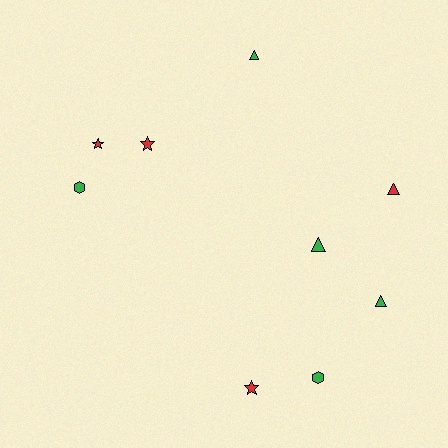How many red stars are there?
There are 3 red stars.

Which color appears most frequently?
Green, with 5 objects.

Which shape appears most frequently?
Triangle, with 4 objects.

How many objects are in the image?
There are 9 objects.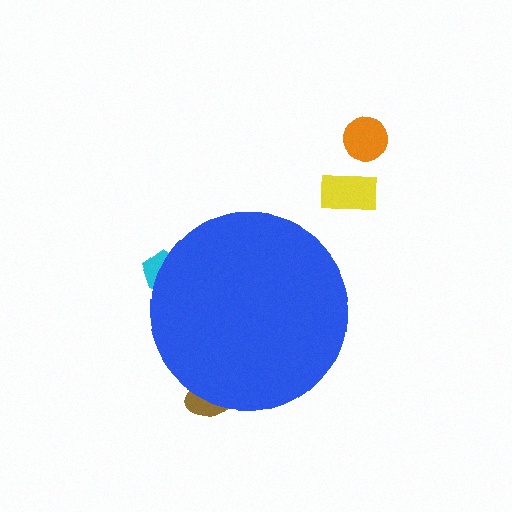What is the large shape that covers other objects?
A blue circle.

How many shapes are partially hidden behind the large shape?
2 shapes are partially hidden.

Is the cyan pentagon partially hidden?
Yes, the cyan pentagon is partially hidden behind the blue circle.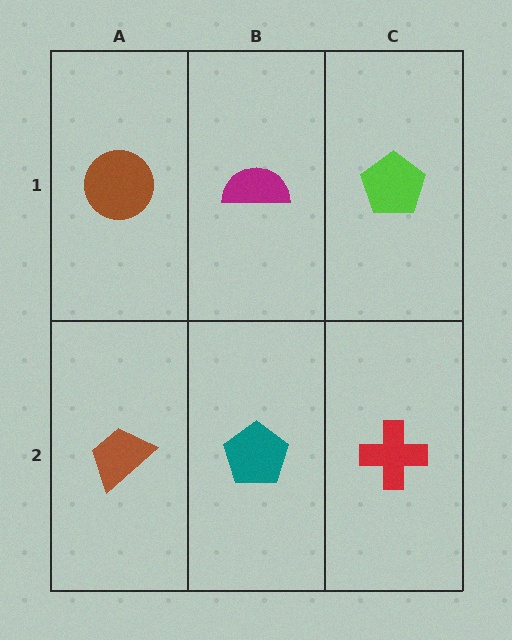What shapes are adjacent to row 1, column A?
A brown trapezoid (row 2, column A), a magenta semicircle (row 1, column B).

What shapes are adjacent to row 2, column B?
A magenta semicircle (row 1, column B), a brown trapezoid (row 2, column A), a red cross (row 2, column C).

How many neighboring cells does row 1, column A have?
2.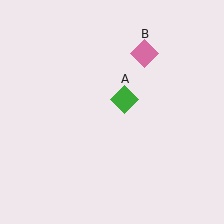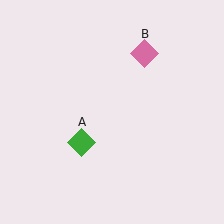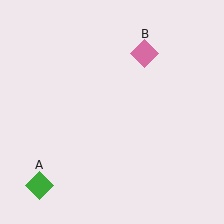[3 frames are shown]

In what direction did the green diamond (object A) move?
The green diamond (object A) moved down and to the left.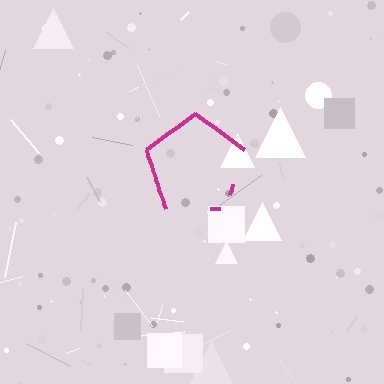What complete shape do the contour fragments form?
The contour fragments form a pentagon.